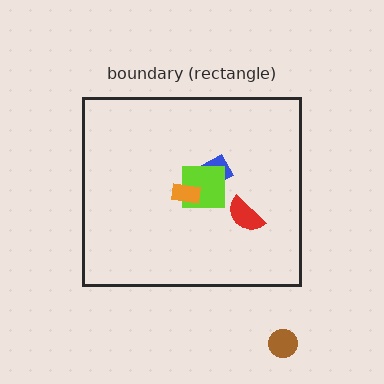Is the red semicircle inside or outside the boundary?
Inside.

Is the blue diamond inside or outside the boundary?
Inside.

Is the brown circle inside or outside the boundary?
Outside.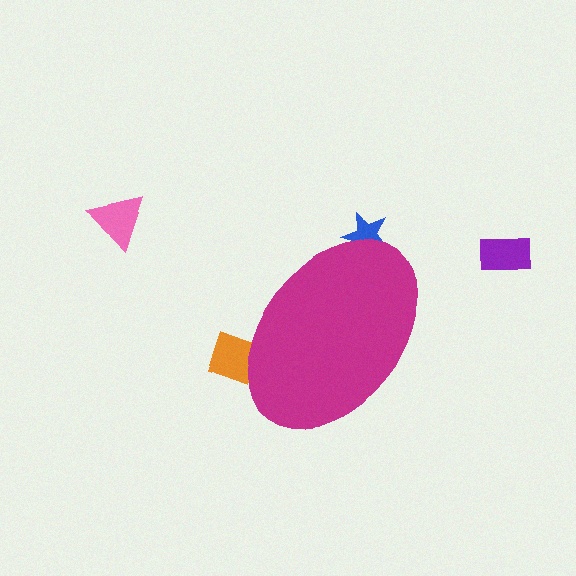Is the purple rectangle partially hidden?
No, the purple rectangle is fully visible.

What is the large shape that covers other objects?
A magenta ellipse.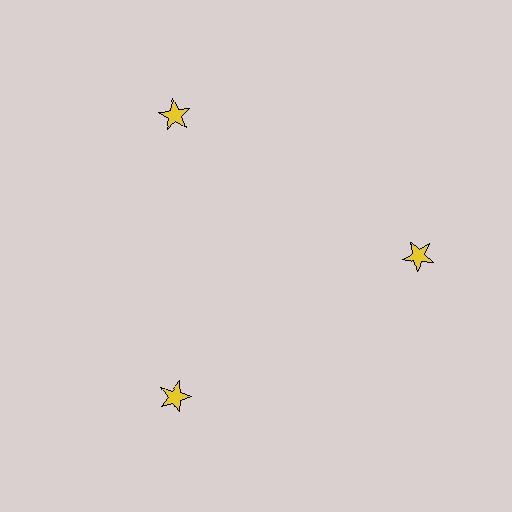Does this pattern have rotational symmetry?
Yes, this pattern has 3-fold rotational symmetry. It looks the same after rotating 120 degrees around the center.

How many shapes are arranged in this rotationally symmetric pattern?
There are 3 shapes, arranged in 3 groups of 1.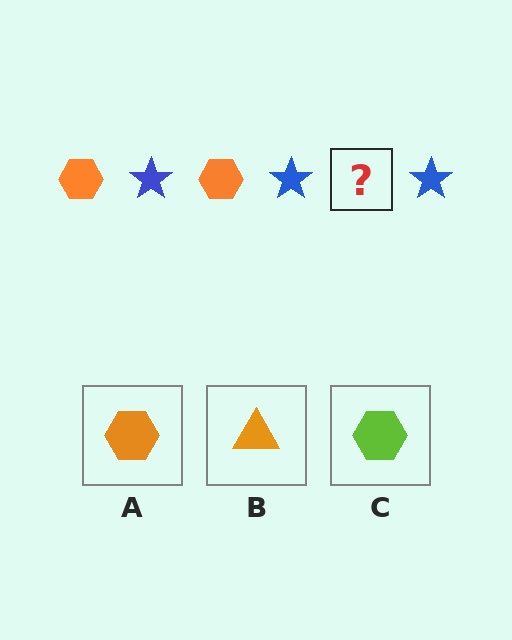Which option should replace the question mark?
Option A.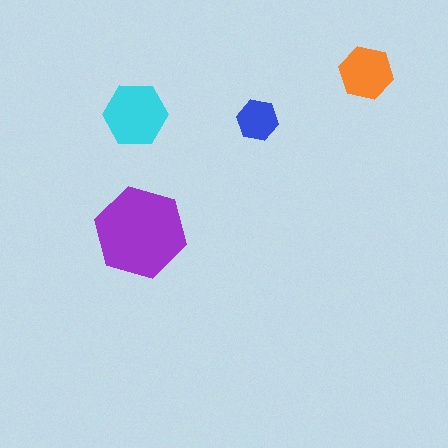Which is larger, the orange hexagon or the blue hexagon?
The orange one.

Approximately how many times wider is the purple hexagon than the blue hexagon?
About 2 times wider.